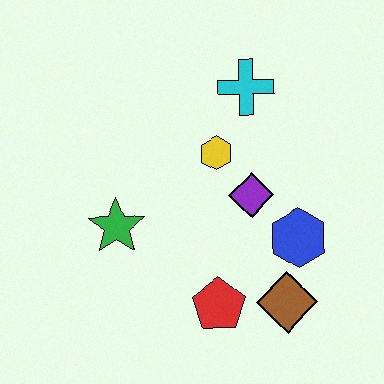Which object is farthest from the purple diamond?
The green star is farthest from the purple diamond.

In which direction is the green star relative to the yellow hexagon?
The green star is to the left of the yellow hexagon.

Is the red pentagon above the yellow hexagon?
No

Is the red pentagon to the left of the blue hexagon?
Yes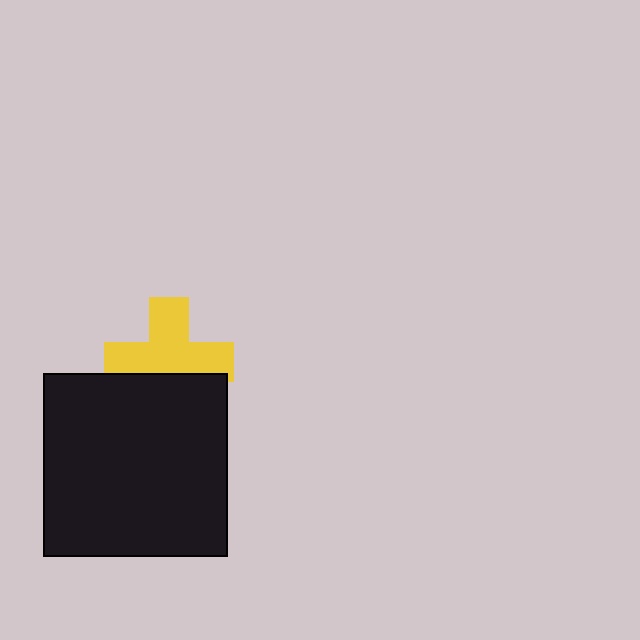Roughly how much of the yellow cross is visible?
Most of it is visible (roughly 68%).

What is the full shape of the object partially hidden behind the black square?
The partially hidden object is a yellow cross.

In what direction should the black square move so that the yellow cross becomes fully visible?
The black square should move down. That is the shortest direction to clear the overlap and leave the yellow cross fully visible.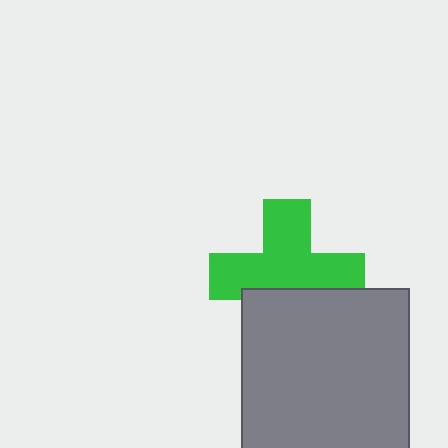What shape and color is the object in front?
The object in front is a gray square.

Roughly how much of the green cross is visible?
Most of it is visible (roughly 67%).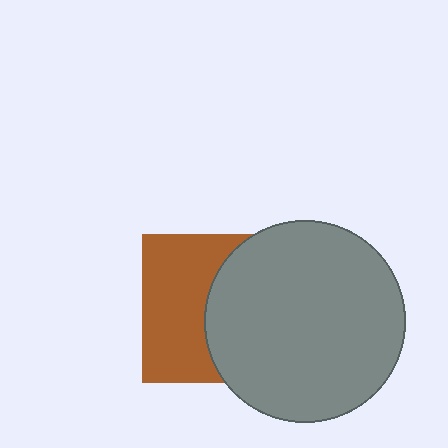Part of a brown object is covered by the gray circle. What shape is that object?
It is a square.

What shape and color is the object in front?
The object in front is a gray circle.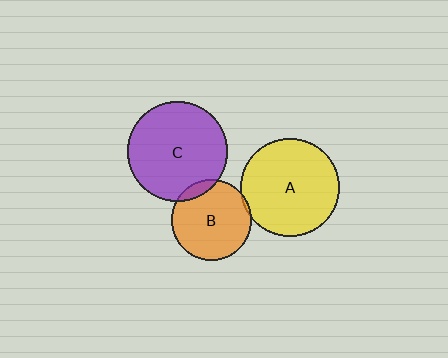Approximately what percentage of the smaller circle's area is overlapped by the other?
Approximately 10%.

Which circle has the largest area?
Circle C (purple).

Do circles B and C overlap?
Yes.